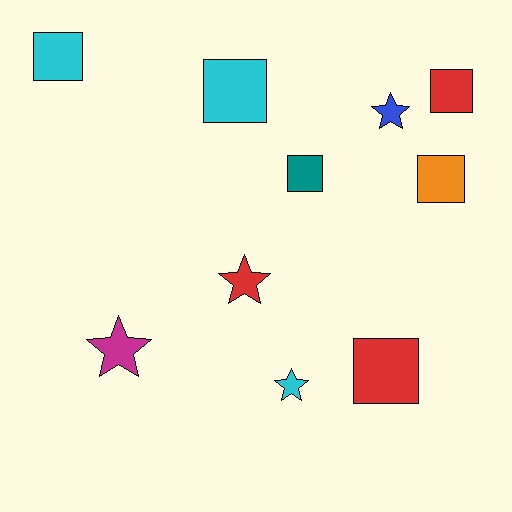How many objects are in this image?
There are 10 objects.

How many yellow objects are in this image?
There are no yellow objects.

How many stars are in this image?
There are 4 stars.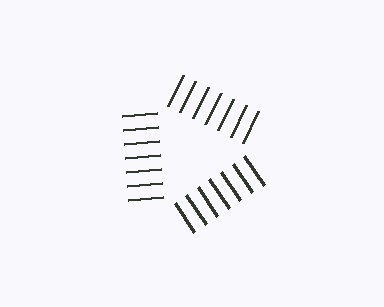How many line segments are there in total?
21 — 7 along each of the 3 edges.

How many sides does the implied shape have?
3 sides — the line-ends trace a triangle.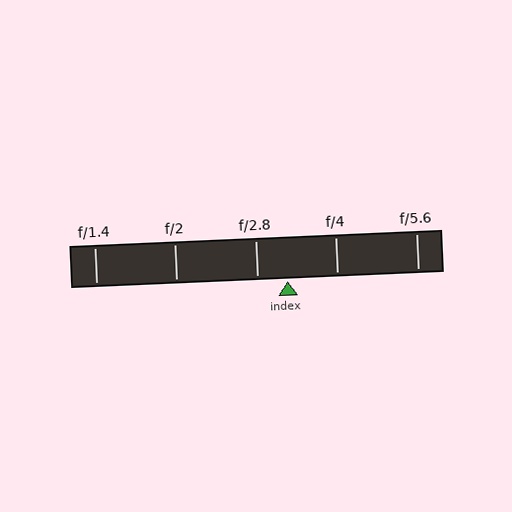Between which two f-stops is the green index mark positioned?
The index mark is between f/2.8 and f/4.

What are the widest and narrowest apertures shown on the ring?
The widest aperture shown is f/1.4 and the narrowest is f/5.6.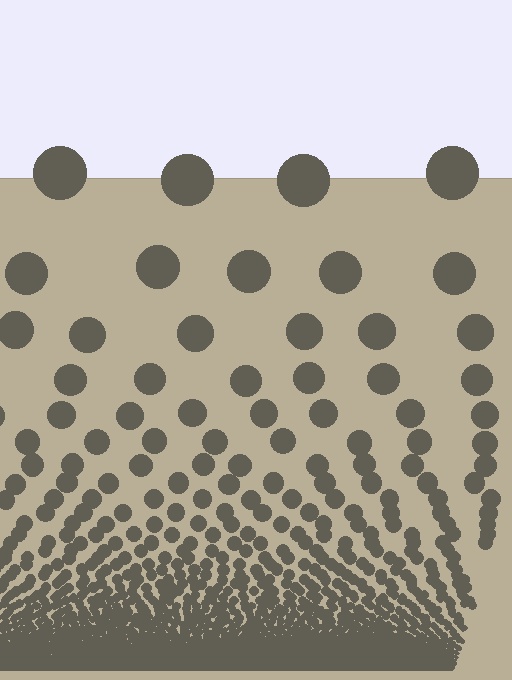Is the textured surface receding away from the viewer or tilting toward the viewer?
The surface appears to tilt toward the viewer. Texture elements get larger and sparser toward the top.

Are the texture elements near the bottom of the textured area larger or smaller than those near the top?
Smaller. The gradient is inverted — elements near the bottom are smaller and denser.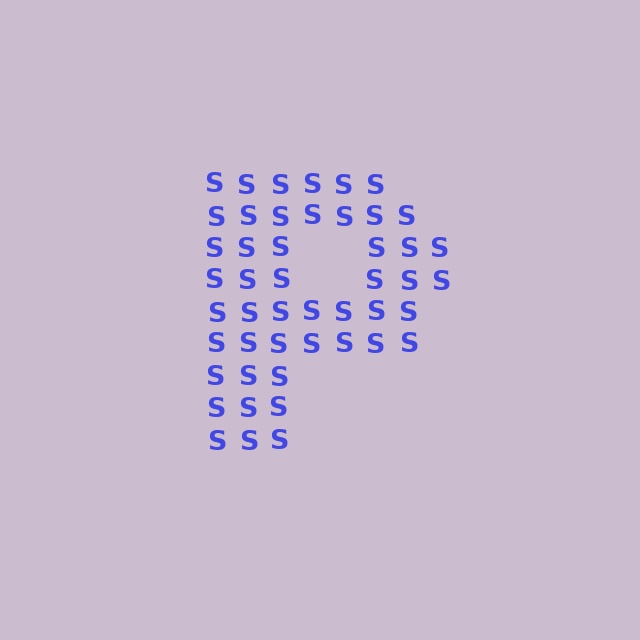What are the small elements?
The small elements are letter S's.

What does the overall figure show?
The overall figure shows the letter P.